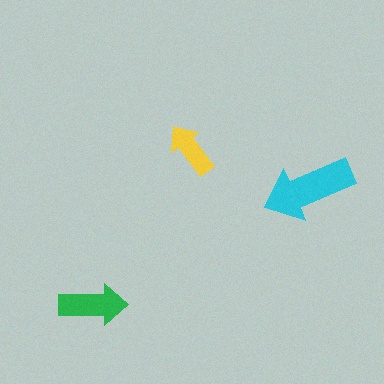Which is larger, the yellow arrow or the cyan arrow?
The cyan one.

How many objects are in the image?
There are 3 objects in the image.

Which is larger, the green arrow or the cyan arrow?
The cyan one.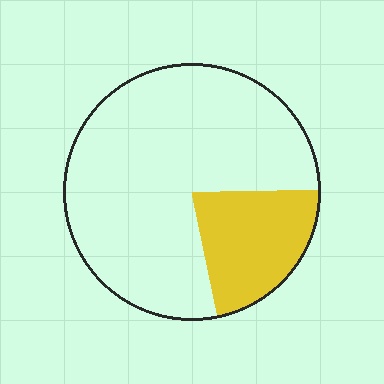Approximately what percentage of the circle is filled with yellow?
Approximately 20%.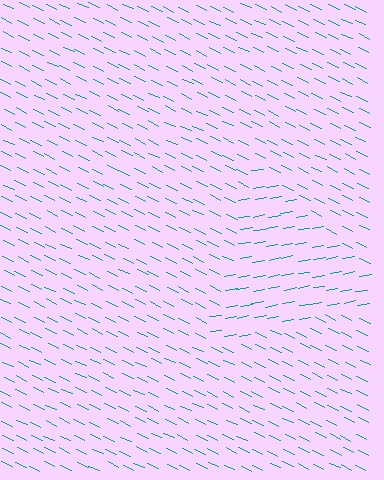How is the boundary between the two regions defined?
The boundary is defined purely by a change in line orientation (approximately 35 degrees difference). All lines are the same color and thickness.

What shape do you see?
I see a triangle.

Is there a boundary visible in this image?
Yes, there is a texture boundary formed by a change in line orientation.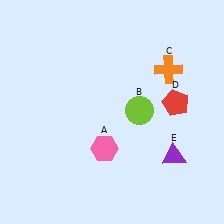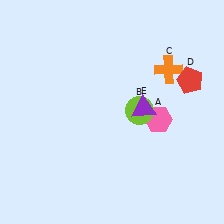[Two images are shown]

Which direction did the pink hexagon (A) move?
The pink hexagon (A) moved right.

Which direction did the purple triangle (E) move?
The purple triangle (E) moved up.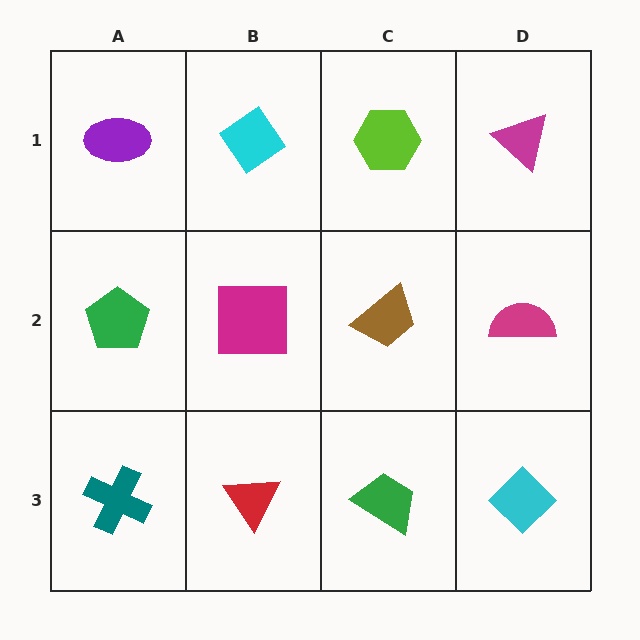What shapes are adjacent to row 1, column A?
A green pentagon (row 2, column A), a cyan diamond (row 1, column B).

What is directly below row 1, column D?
A magenta semicircle.